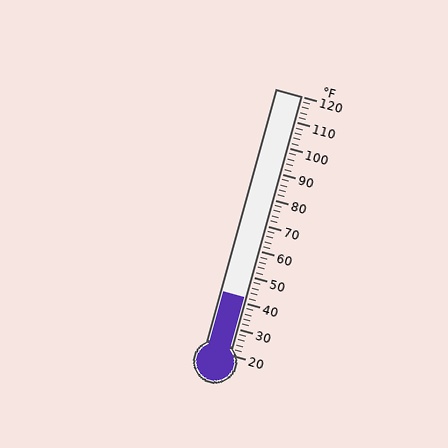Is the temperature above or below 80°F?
The temperature is below 80°F.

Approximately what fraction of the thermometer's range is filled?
The thermometer is filled to approximately 20% of its range.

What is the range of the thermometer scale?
The thermometer scale ranges from 20°F to 120°F.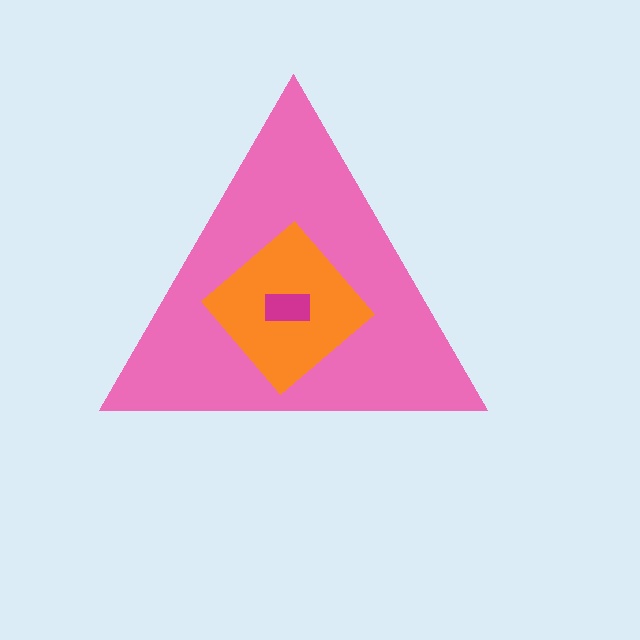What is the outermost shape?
The pink triangle.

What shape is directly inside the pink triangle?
The orange diamond.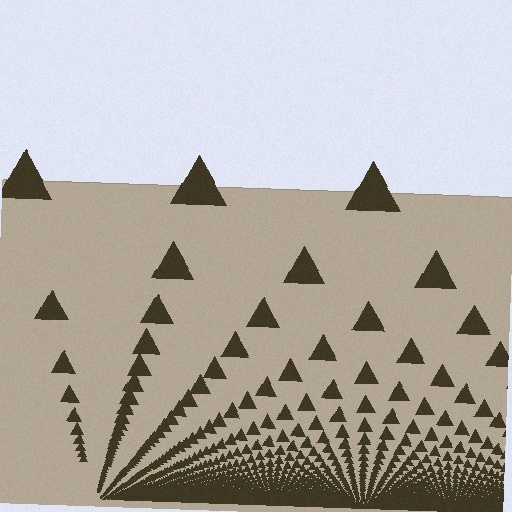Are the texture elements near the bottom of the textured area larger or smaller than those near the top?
Smaller. The gradient is inverted — elements near the bottom are smaller and denser.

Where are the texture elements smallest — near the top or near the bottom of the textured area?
Near the bottom.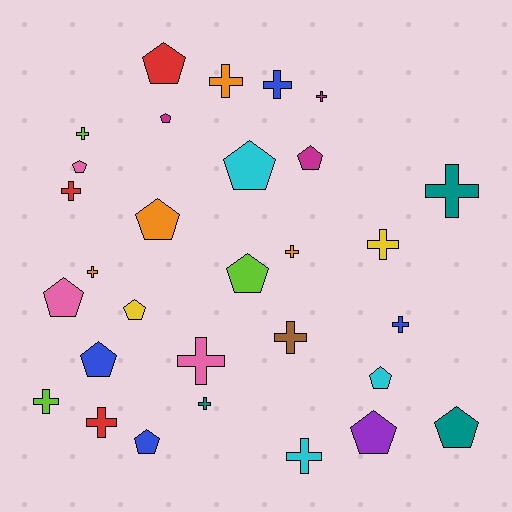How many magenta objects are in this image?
There are 3 magenta objects.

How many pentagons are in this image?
There are 14 pentagons.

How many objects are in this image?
There are 30 objects.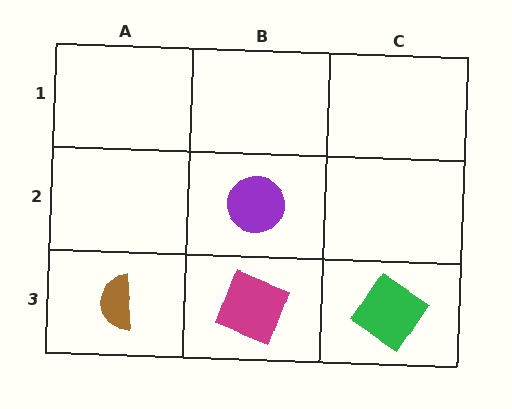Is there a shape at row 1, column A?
No, that cell is empty.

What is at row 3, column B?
A magenta square.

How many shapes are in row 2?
1 shape.